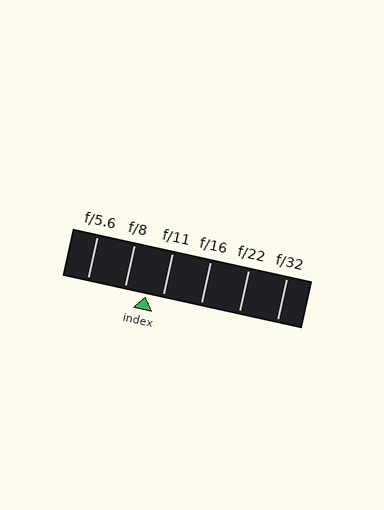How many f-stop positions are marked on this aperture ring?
There are 6 f-stop positions marked.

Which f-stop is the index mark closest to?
The index mark is closest to f/11.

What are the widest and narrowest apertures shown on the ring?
The widest aperture shown is f/5.6 and the narrowest is f/32.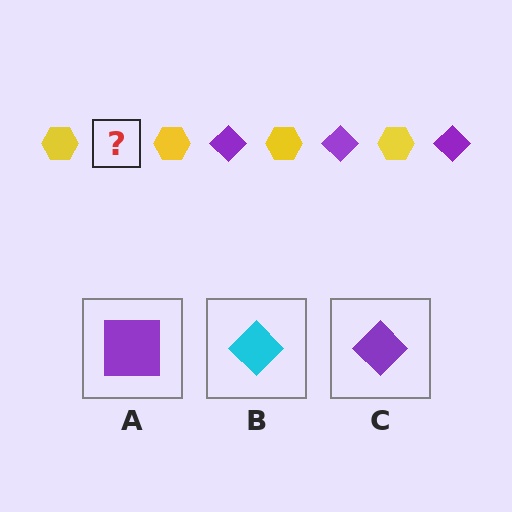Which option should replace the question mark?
Option C.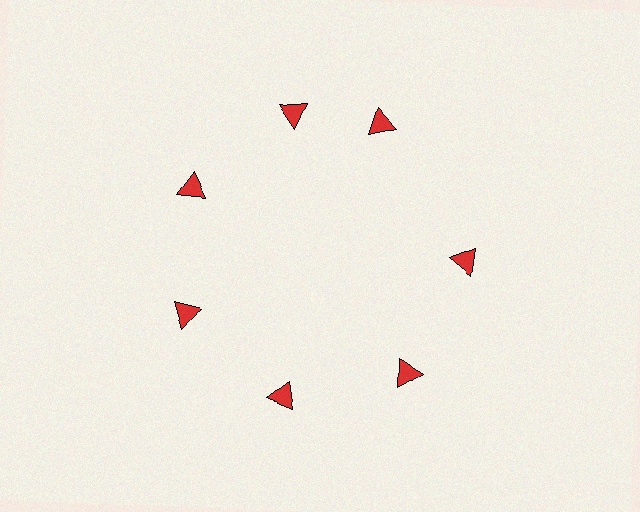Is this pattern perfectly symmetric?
No. The 7 red triangles are arranged in a ring, but one element near the 1 o'clock position is rotated out of alignment along the ring, breaking the 7-fold rotational symmetry.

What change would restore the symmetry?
The symmetry would be restored by rotating it back into even spacing with its neighbors so that all 7 triangles sit at equal angles and equal distance from the center.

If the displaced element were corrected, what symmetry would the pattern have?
It would have 7-fold rotational symmetry — the pattern would map onto itself every 51 degrees.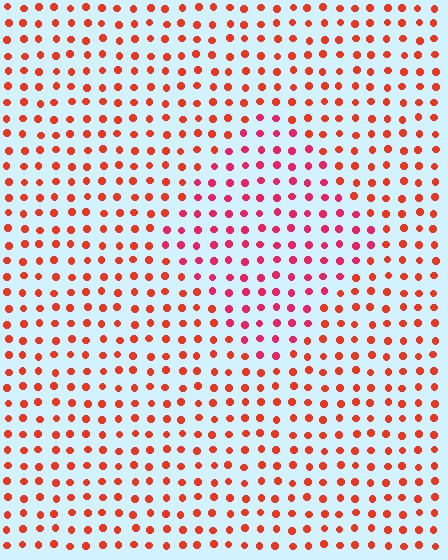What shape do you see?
I see a diamond.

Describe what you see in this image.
The image is filled with small red elements in a uniform arrangement. A diamond-shaped region is visible where the elements are tinted to a slightly different hue, forming a subtle color boundary.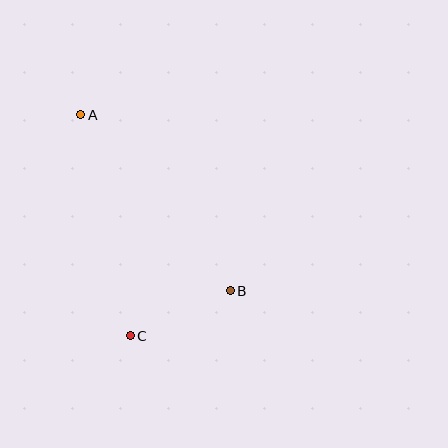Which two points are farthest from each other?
Points A and B are farthest from each other.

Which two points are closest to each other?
Points B and C are closest to each other.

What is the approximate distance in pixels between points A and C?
The distance between A and C is approximately 227 pixels.